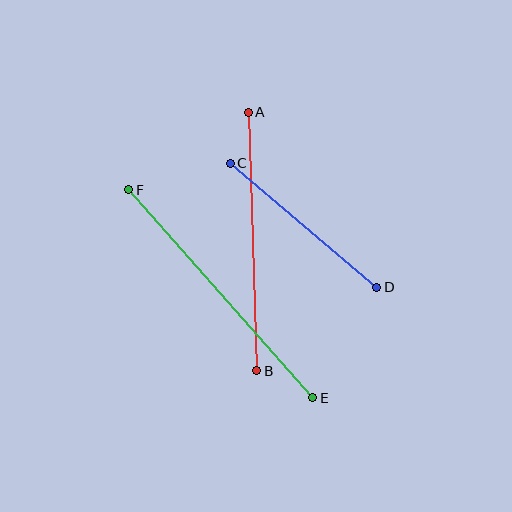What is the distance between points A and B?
The distance is approximately 259 pixels.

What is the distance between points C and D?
The distance is approximately 192 pixels.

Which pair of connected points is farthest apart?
Points E and F are farthest apart.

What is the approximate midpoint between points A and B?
The midpoint is at approximately (252, 242) pixels.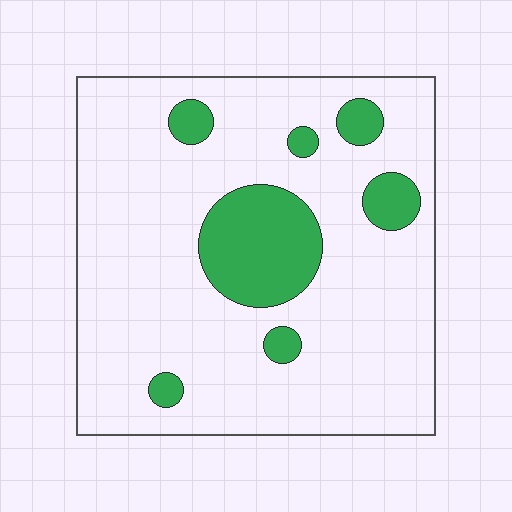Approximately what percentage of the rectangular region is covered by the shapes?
Approximately 15%.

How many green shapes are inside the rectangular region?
7.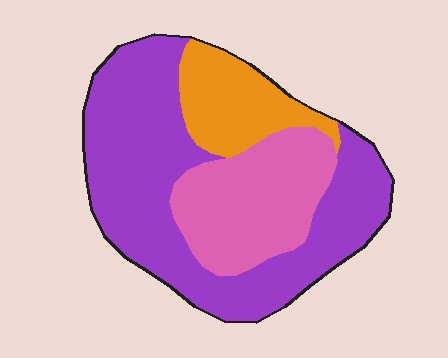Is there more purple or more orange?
Purple.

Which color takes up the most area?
Purple, at roughly 55%.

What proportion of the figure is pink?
Pink takes up about one quarter (1/4) of the figure.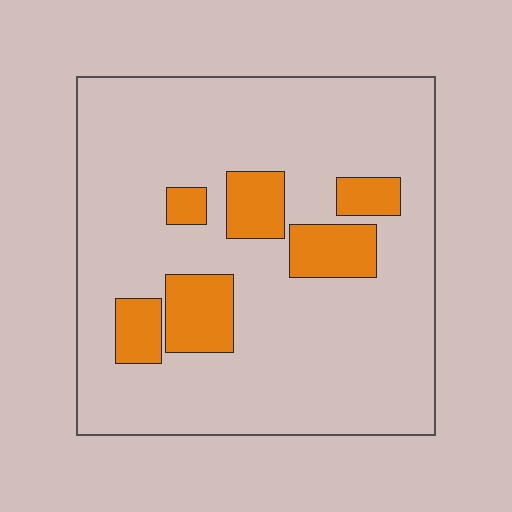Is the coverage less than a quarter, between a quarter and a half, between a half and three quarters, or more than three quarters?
Less than a quarter.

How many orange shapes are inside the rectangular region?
6.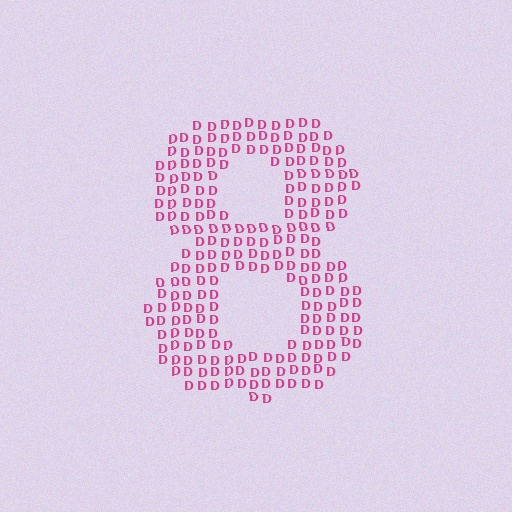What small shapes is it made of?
It is made of small letter D's.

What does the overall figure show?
The overall figure shows the digit 8.